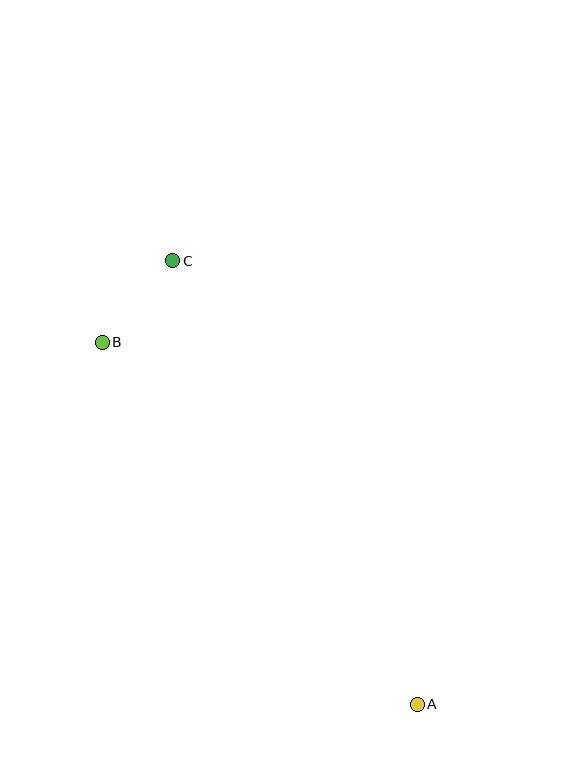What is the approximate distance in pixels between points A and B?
The distance between A and B is approximately 480 pixels.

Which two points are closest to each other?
Points B and C are closest to each other.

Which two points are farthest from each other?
Points A and C are farthest from each other.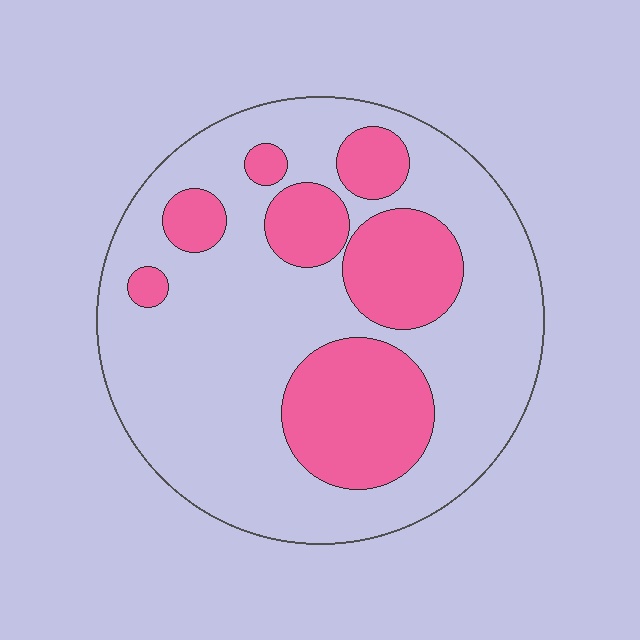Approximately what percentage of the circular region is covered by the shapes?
Approximately 30%.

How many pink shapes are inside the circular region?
7.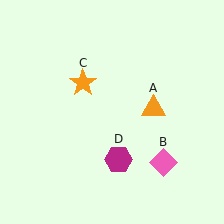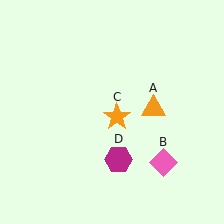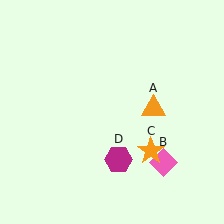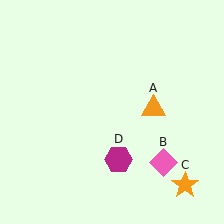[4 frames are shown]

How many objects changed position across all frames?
1 object changed position: orange star (object C).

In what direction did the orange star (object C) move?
The orange star (object C) moved down and to the right.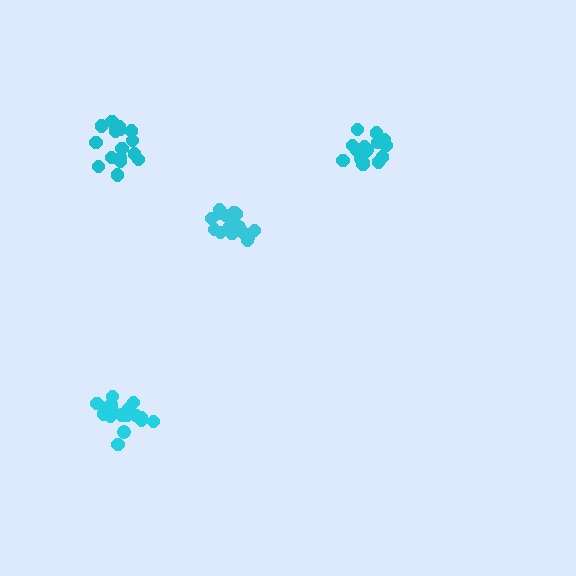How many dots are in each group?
Group 1: 17 dots, Group 2: 17 dots, Group 3: 16 dots, Group 4: 18 dots (68 total).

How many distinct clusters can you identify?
There are 4 distinct clusters.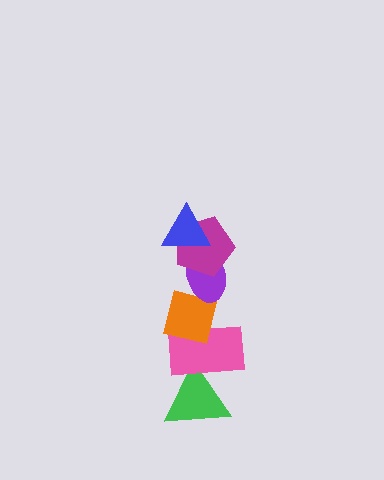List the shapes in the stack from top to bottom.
From top to bottom: the blue triangle, the magenta pentagon, the purple ellipse, the orange square, the pink rectangle, the green triangle.